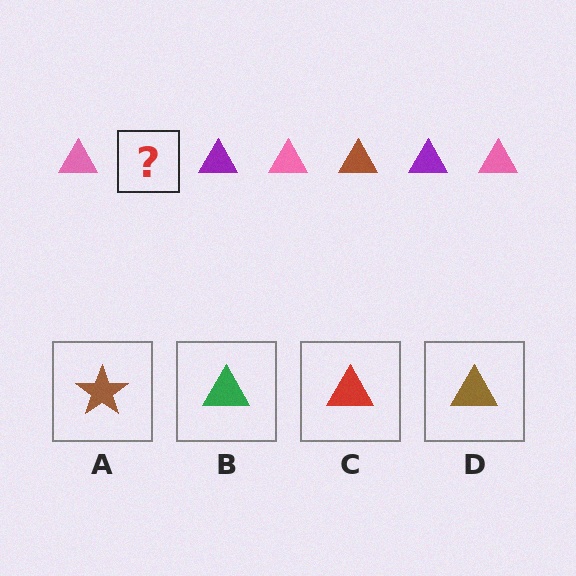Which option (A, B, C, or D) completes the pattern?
D.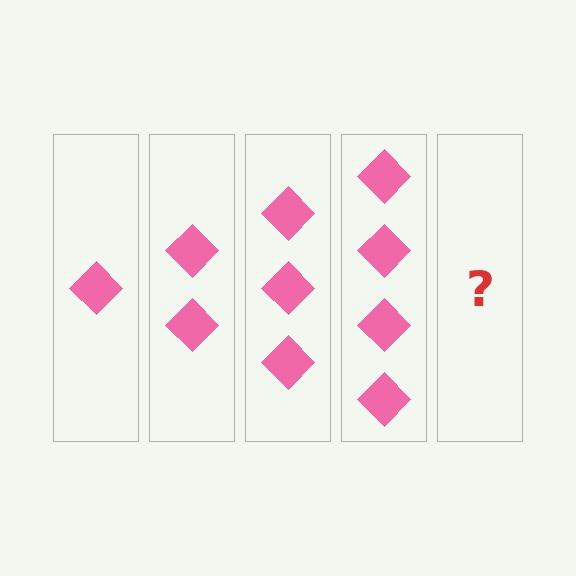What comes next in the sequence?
The next element should be 5 diamonds.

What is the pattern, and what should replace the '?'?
The pattern is that each step adds one more diamond. The '?' should be 5 diamonds.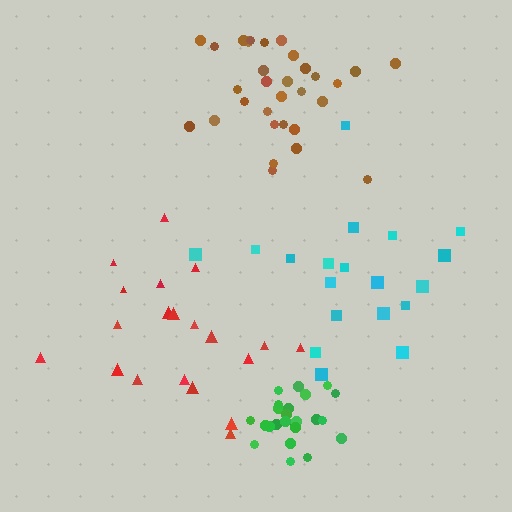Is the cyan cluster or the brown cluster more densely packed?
Brown.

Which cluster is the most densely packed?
Green.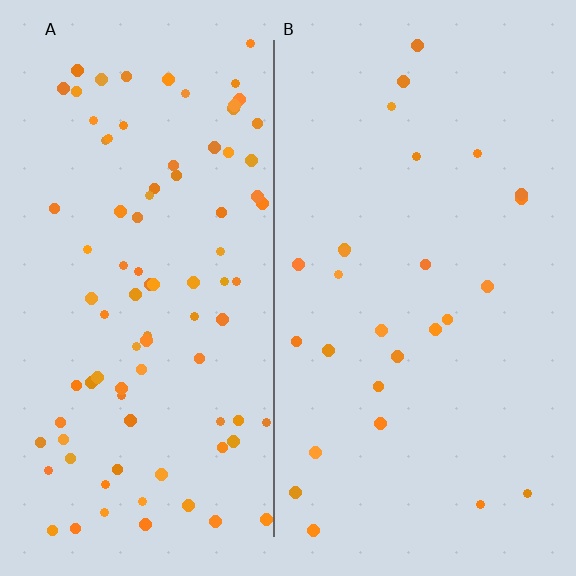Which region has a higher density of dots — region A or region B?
A (the left).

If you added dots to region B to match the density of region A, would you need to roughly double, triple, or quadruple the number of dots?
Approximately triple.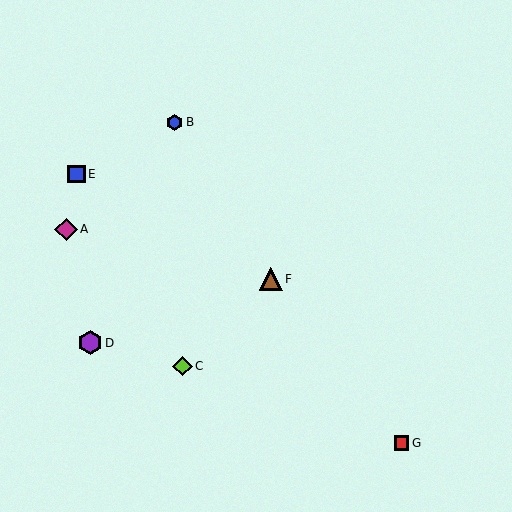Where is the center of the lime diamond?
The center of the lime diamond is at (183, 366).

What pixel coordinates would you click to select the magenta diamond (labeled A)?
Click at (66, 229) to select the magenta diamond A.